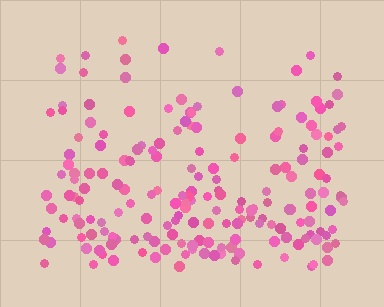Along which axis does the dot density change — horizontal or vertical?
Vertical.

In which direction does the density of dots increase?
From top to bottom, with the bottom side densest.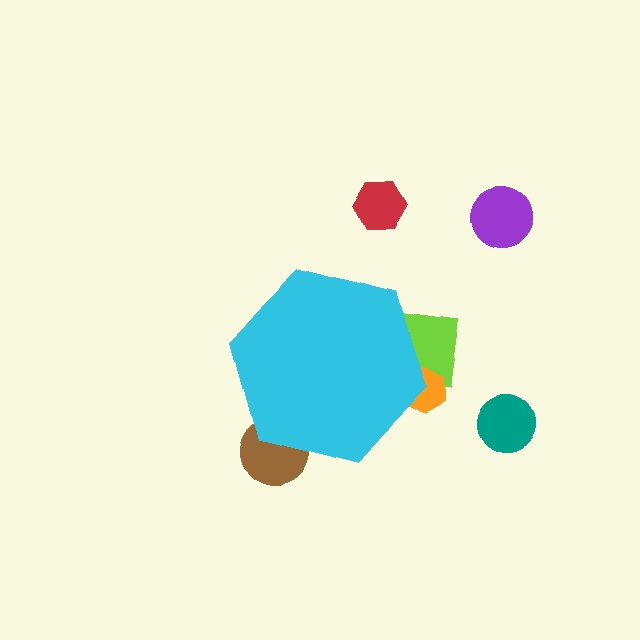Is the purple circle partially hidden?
No, the purple circle is fully visible.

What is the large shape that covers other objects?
A cyan hexagon.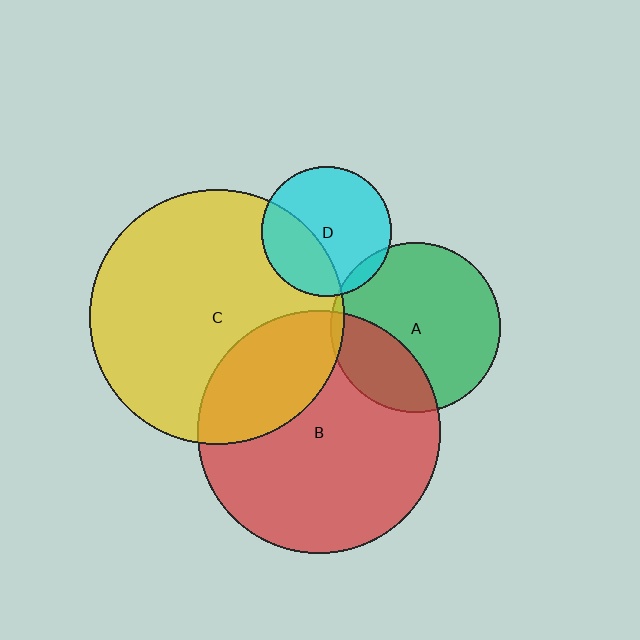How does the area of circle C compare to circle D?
Approximately 3.9 times.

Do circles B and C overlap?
Yes.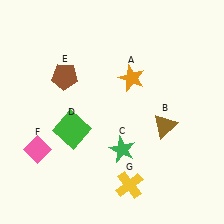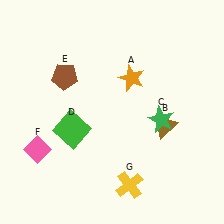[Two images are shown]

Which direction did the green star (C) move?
The green star (C) moved right.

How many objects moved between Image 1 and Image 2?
1 object moved between the two images.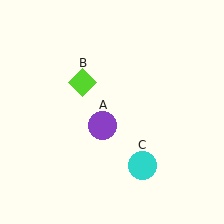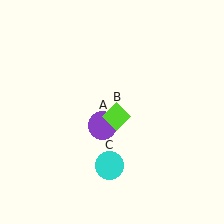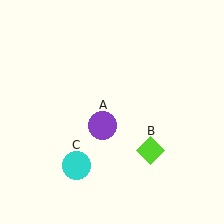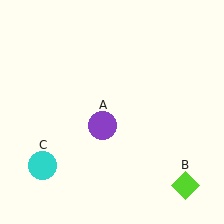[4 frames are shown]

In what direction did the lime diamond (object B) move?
The lime diamond (object B) moved down and to the right.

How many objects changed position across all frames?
2 objects changed position: lime diamond (object B), cyan circle (object C).